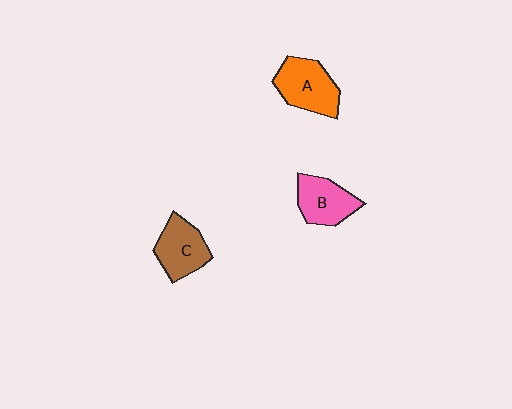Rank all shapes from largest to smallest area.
From largest to smallest: A (orange), C (brown), B (pink).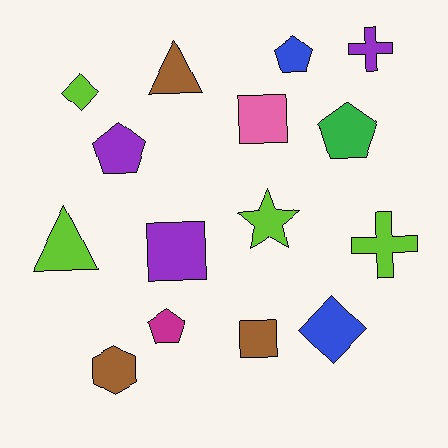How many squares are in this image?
There are 3 squares.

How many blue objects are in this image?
There are 2 blue objects.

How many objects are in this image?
There are 15 objects.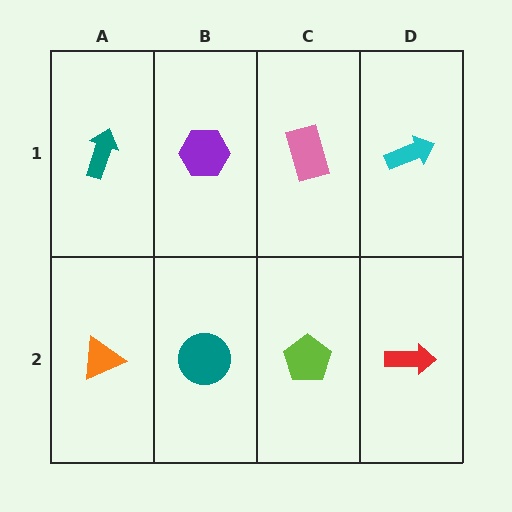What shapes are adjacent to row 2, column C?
A pink rectangle (row 1, column C), a teal circle (row 2, column B), a red arrow (row 2, column D).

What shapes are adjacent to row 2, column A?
A teal arrow (row 1, column A), a teal circle (row 2, column B).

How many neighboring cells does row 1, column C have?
3.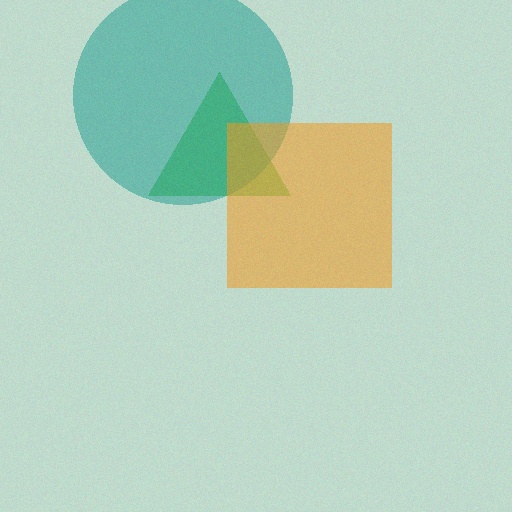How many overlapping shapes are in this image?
There are 3 overlapping shapes in the image.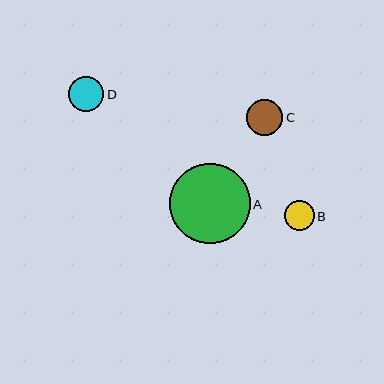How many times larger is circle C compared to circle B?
Circle C is approximately 1.2 times the size of circle B.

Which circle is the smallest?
Circle B is the smallest with a size of approximately 30 pixels.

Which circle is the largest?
Circle A is the largest with a size of approximately 81 pixels.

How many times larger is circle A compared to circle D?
Circle A is approximately 2.3 times the size of circle D.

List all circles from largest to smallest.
From largest to smallest: A, C, D, B.